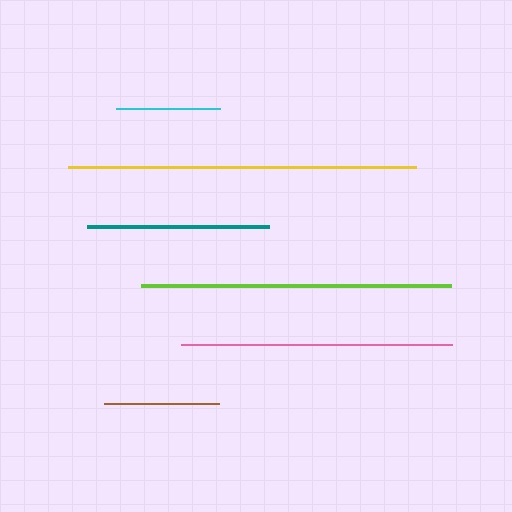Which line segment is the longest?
The yellow line is the longest at approximately 349 pixels.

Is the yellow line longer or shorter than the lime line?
The yellow line is longer than the lime line.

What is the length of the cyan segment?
The cyan segment is approximately 104 pixels long.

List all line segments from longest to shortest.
From longest to shortest: yellow, lime, pink, teal, brown, cyan.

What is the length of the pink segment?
The pink segment is approximately 271 pixels long.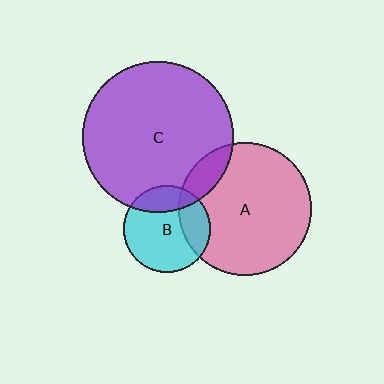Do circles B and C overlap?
Yes.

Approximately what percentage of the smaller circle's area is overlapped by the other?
Approximately 20%.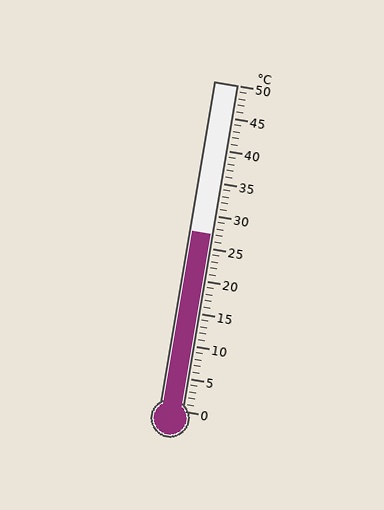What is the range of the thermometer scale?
The thermometer scale ranges from 0°C to 50°C.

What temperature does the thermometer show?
The thermometer shows approximately 27°C.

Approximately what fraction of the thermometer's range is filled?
The thermometer is filled to approximately 55% of its range.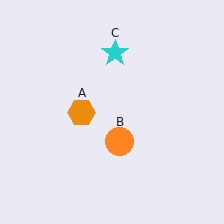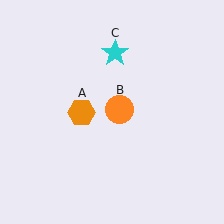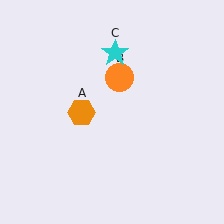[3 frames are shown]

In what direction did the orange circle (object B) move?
The orange circle (object B) moved up.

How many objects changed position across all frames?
1 object changed position: orange circle (object B).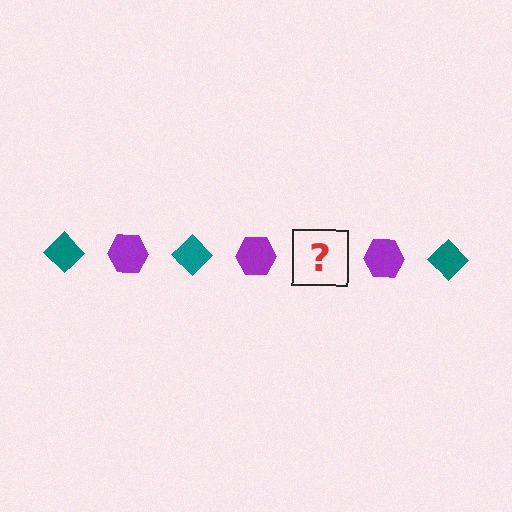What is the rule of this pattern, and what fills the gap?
The rule is that the pattern alternates between teal diamond and purple hexagon. The gap should be filled with a teal diamond.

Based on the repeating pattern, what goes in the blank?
The blank should be a teal diamond.